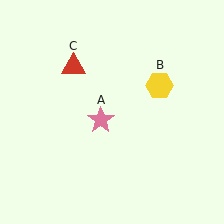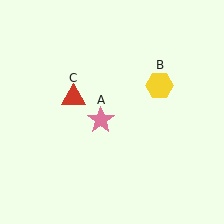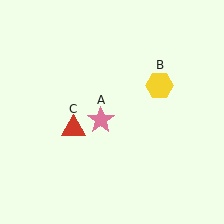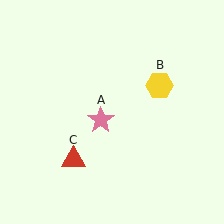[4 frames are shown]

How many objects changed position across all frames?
1 object changed position: red triangle (object C).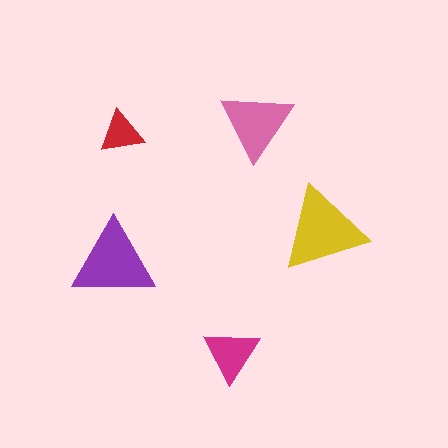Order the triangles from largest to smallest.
the yellow one, the purple one, the pink one, the magenta one, the red one.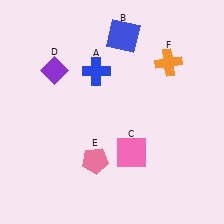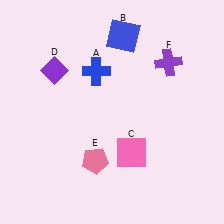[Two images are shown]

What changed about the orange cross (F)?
In Image 1, F is orange. In Image 2, it changed to purple.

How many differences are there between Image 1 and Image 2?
There is 1 difference between the two images.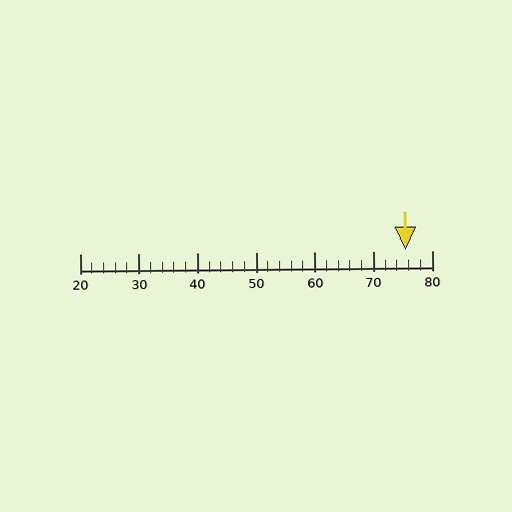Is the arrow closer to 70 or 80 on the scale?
The arrow is closer to 80.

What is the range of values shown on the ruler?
The ruler shows values from 20 to 80.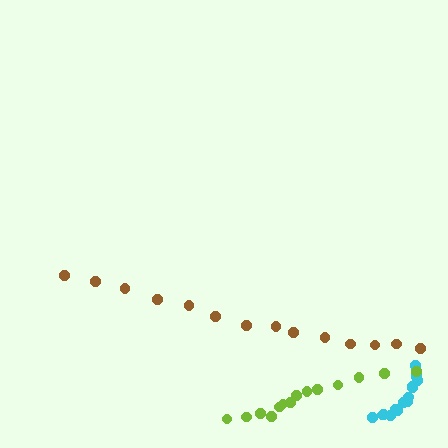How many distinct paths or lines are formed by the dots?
There are 3 distinct paths.